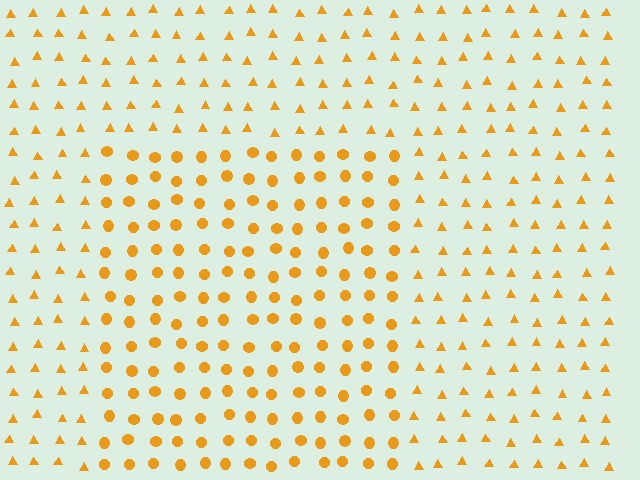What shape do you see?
I see a rectangle.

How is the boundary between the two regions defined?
The boundary is defined by a change in element shape: circles inside vs. triangles outside. All elements share the same color and spacing.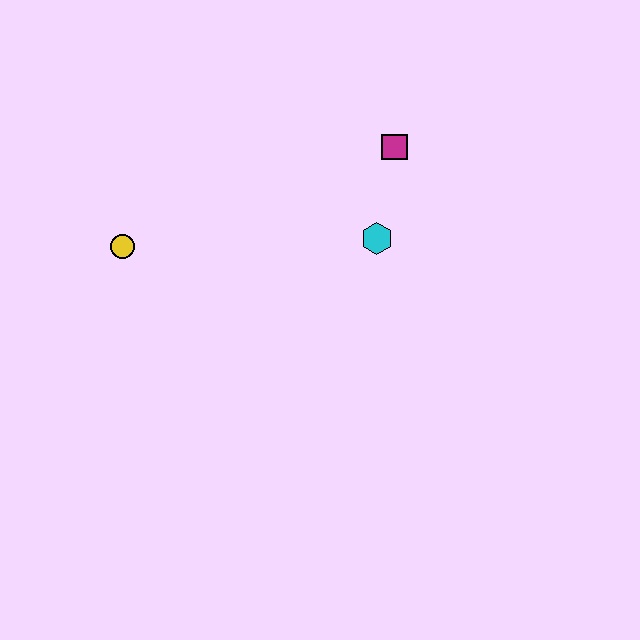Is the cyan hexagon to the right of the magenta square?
No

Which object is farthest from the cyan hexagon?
The yellow circle is farthest from the cyan hexagon.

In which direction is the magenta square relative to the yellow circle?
The magenta square is to the right of the yellow circle.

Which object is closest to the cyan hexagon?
The magenta square is closest to the cyan hexagon.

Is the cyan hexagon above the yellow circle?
Yes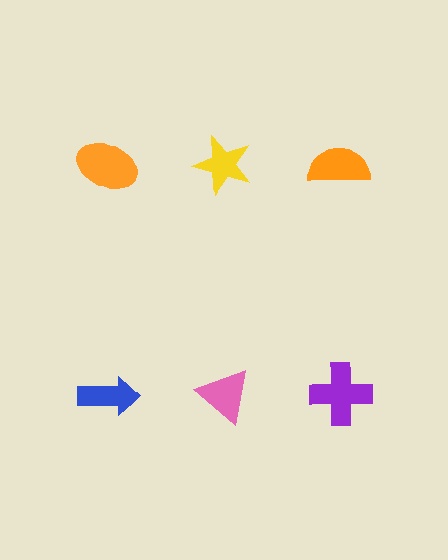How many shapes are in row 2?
3 shapes.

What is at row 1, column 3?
An orange semicircle.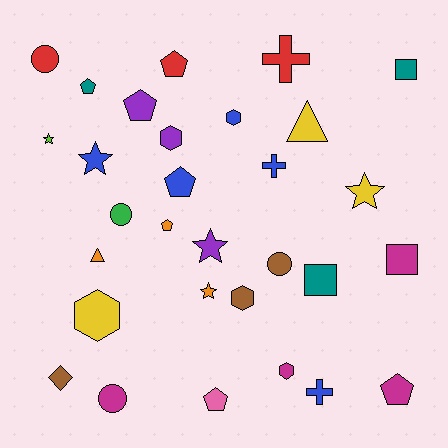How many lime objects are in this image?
There is 1 lime object.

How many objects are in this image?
There are 30 objects.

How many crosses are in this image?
There are 3 crosses.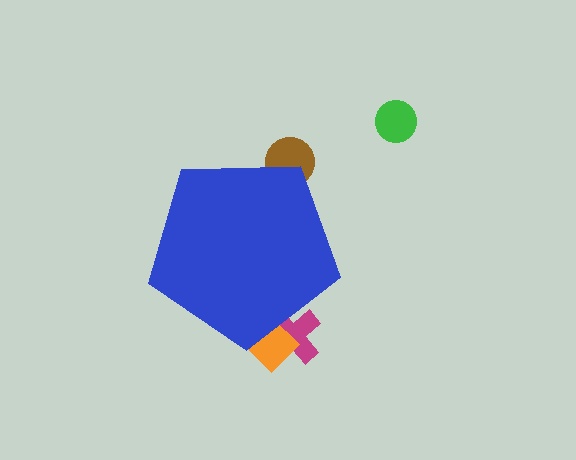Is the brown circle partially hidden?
Yes, the brown circle is partially hidden behind the blue pentagon.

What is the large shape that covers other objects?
A blue pentagon.